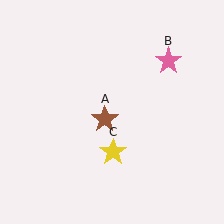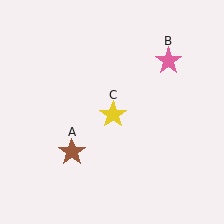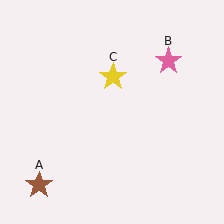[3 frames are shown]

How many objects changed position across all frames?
2 objects changed position: brown star (object A), yellow star (object C).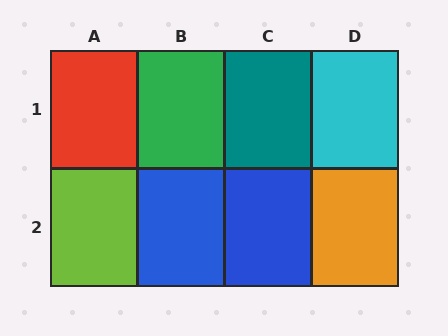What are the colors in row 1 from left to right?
Red, green, teal, cyan.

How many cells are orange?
1 cell is orange.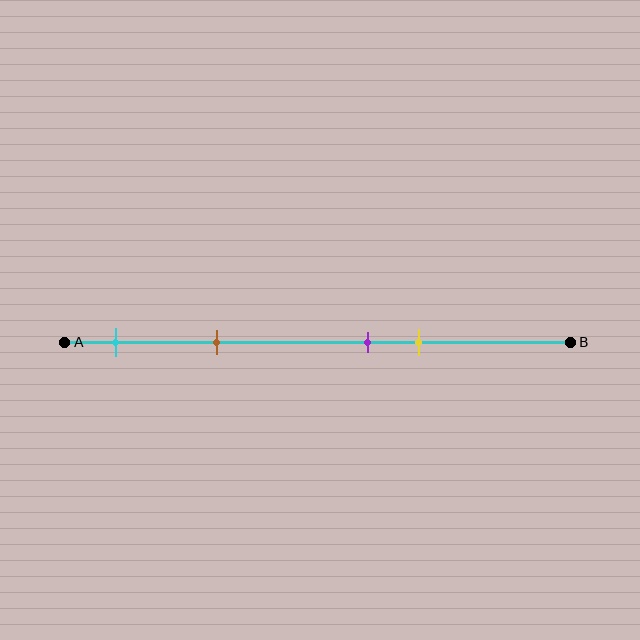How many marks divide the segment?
There are 4 marks dividing the segment.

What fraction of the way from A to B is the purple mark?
The purple mark is approximately 60% (0.6) of the way from A to B.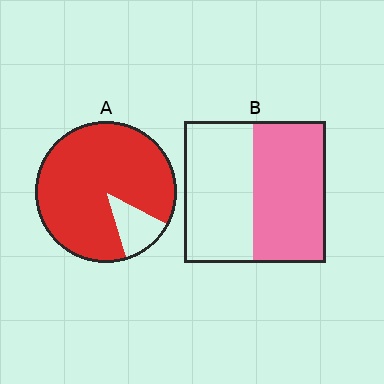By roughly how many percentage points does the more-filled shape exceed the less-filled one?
By roughly 35 percentage points (A over B).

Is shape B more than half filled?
Roughly half.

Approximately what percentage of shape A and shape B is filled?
A is approximately 90% and B is approximately 50%.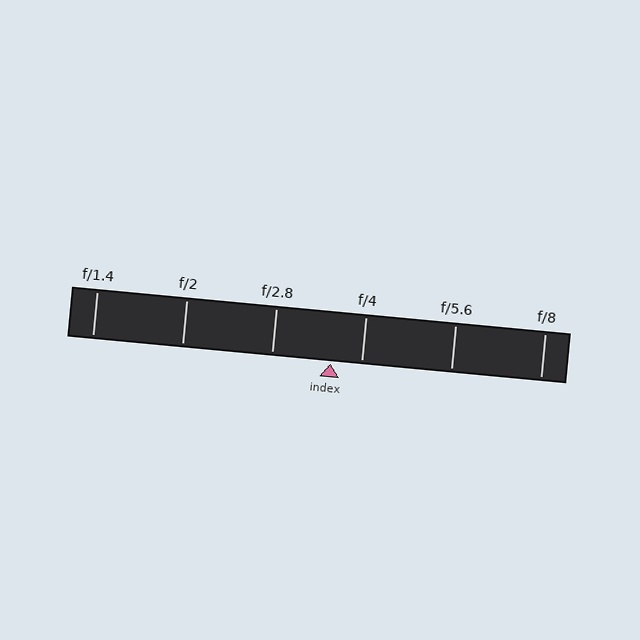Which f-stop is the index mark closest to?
The index mark is closest to f/4.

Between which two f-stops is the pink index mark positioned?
The index mark is between f/2.8 and f/4.